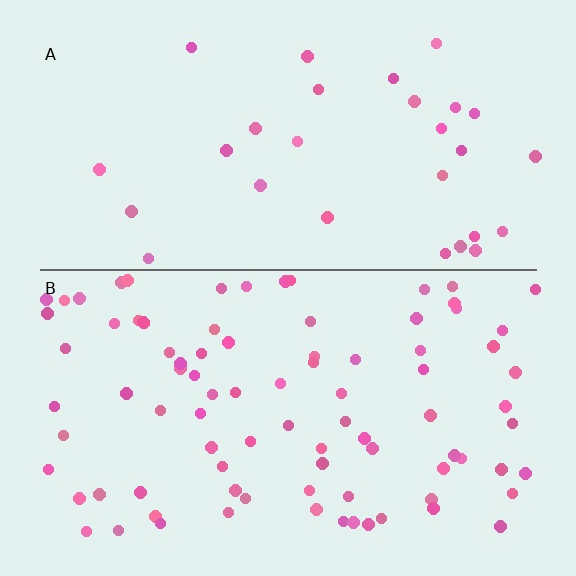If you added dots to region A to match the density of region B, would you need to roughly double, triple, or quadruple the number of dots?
Approximately triple.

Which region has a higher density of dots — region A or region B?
B (the bottom).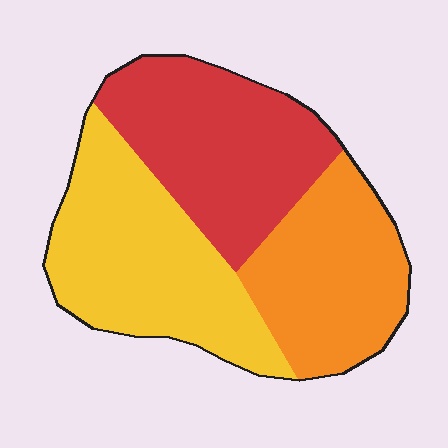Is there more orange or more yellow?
Yellow.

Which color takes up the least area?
Orange, at roughly 30%.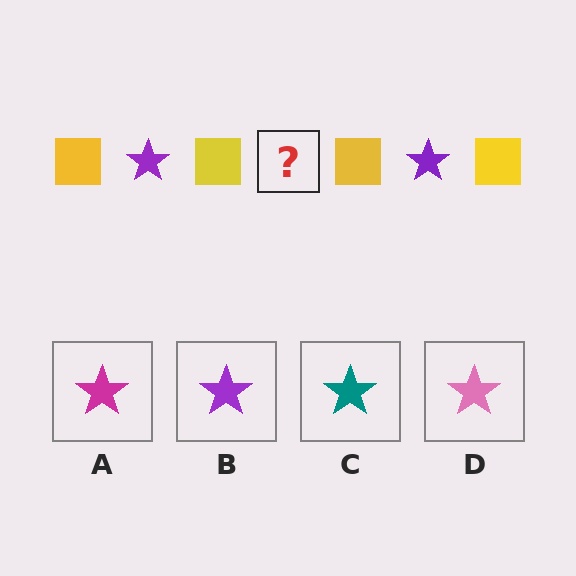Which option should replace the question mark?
Option B.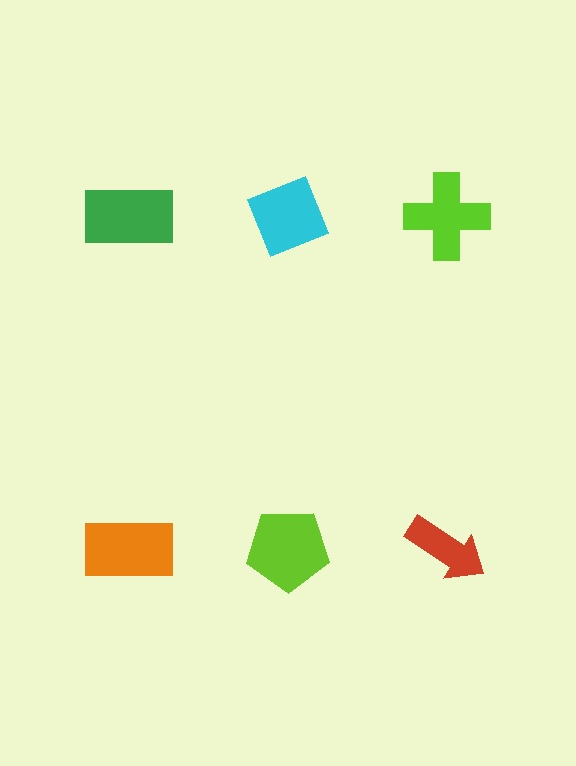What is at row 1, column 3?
A lime cross.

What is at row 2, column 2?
A lime pentagon.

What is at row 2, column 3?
A red arrow.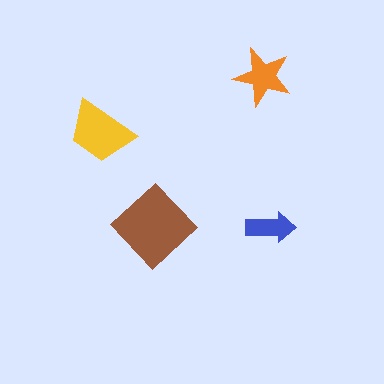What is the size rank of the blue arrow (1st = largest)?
4th.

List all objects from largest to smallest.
The brown diamond, the yellow trapezoid, the orange star, the blue arrow.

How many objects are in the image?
There are 4 objects in the image.